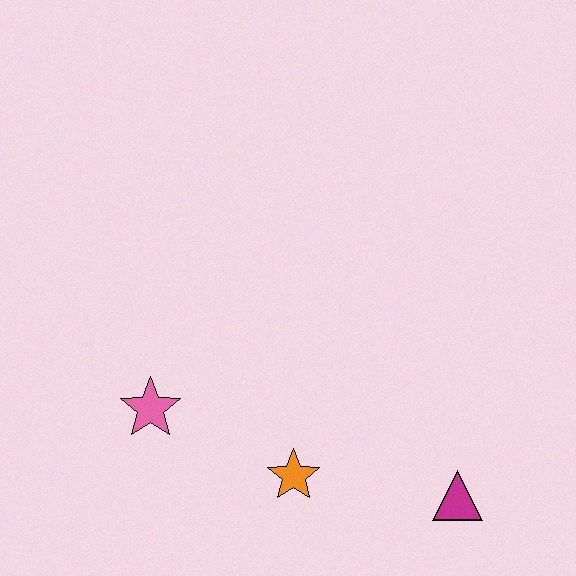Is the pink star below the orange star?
No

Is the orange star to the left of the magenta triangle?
Yes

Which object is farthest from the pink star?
The magenta triangle is farthest from the pink star.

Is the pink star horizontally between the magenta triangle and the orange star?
No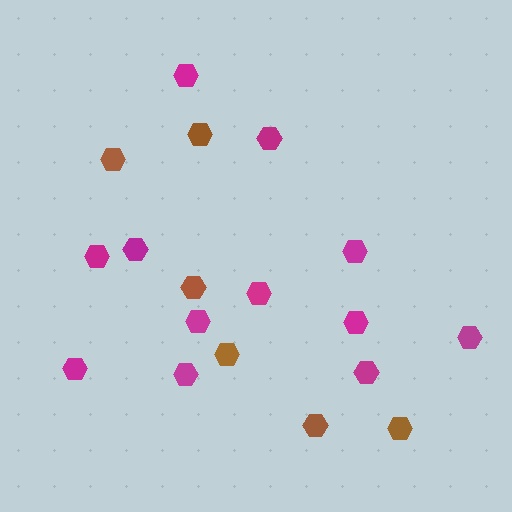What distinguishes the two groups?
There are 2 groups: one group of magenta hexagons (12) and one group of brown hexagons (6).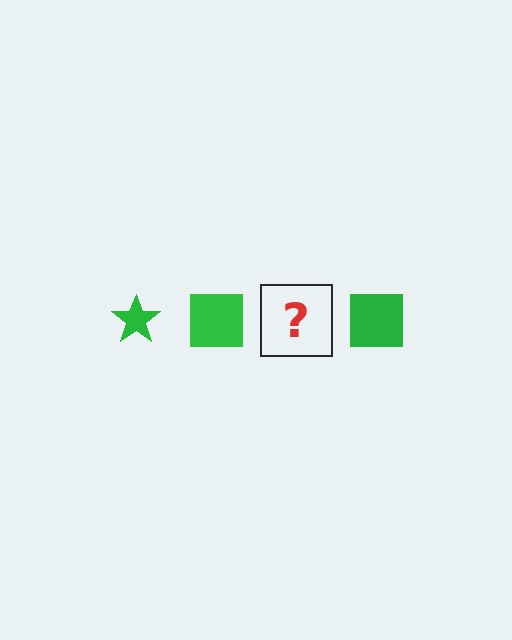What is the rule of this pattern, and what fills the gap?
The rule is that the pattern cycles through star, square shapes in green. The gap should be filled with a green star.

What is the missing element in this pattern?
The missing element is a green star.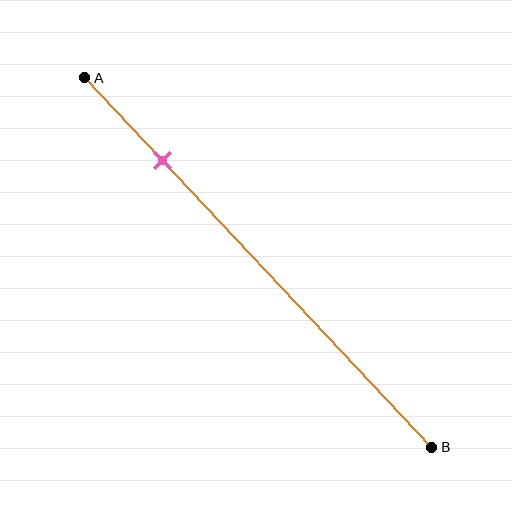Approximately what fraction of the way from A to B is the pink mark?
The pink mark is approximately 20% of the way from A to B.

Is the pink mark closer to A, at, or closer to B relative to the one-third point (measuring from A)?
The pink mark is closer to point A than the one-third point of segment AB.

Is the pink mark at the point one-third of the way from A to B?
No, the mark is at about 20% from A, not at the 33% one-third point.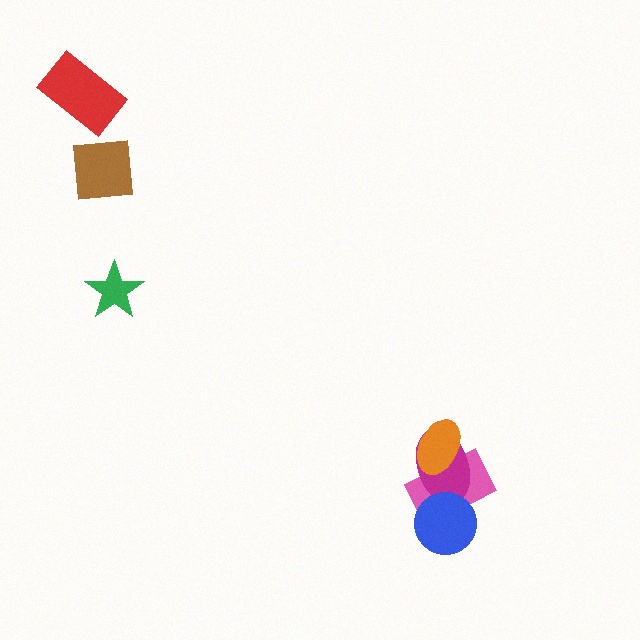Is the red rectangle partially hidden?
No, no other shape covers it.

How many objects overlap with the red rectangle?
0 objects overlap with the red rectangle.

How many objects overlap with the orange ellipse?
2 objects overlap with the orange ellipse.